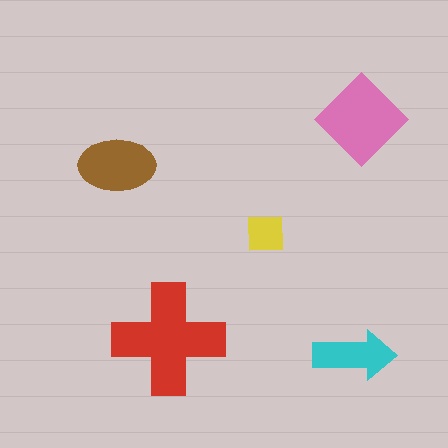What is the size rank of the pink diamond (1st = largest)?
2nd.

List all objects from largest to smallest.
The red cross, the pink diamond, the brown ellipse, the cyan arrow, the yellow square.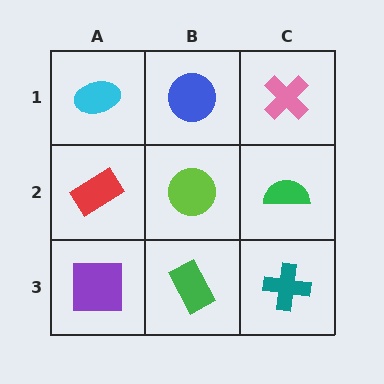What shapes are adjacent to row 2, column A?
A cyan ellipse (row 1, column A), a purple square (row 3, column A), a lime circle (row 2, column B).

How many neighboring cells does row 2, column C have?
3.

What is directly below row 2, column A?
A purple square.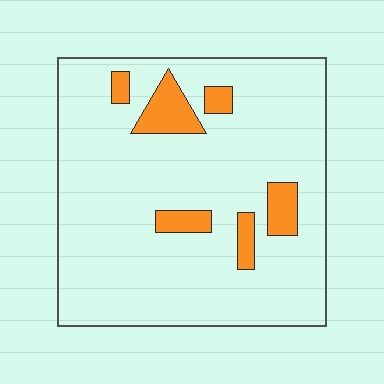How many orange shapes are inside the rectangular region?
6.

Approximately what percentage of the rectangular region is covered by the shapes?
Approximately 10%.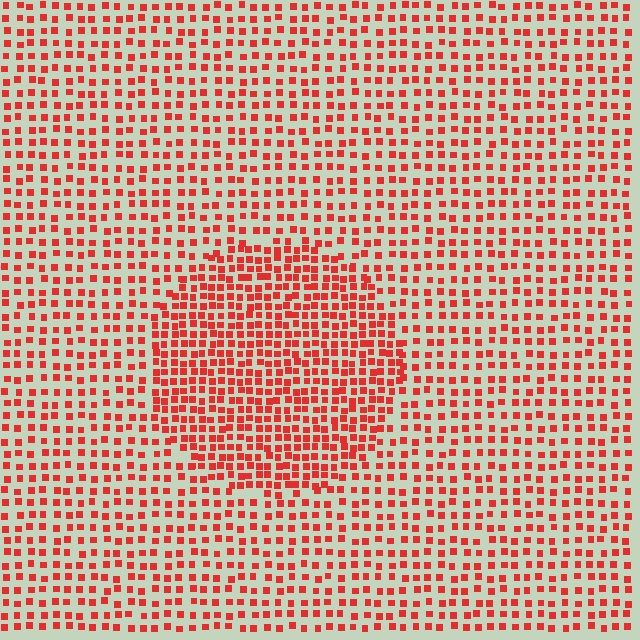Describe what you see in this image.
The image contains small red elements arranged at two different densities. A circle-shaped region is visible where the elements are more densely packed than the surrounding area.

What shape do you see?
I see a circle.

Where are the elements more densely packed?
The elements are more densely packed inside the circle boundary.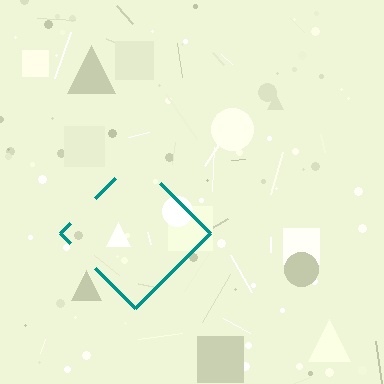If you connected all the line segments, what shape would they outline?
They would outline a diamond.